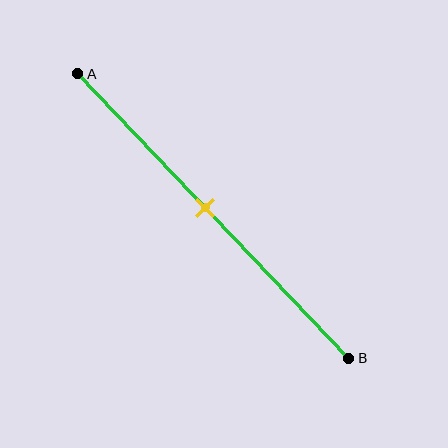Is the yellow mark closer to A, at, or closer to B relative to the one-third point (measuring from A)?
The yellow mark is closer to point B than the one-third point of segment AB.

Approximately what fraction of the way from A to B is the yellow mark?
The yellow mark is approximately 45% of the way from A to B.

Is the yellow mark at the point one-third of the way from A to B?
No, the mark is at about 45% from A, not at the 33% one-third point.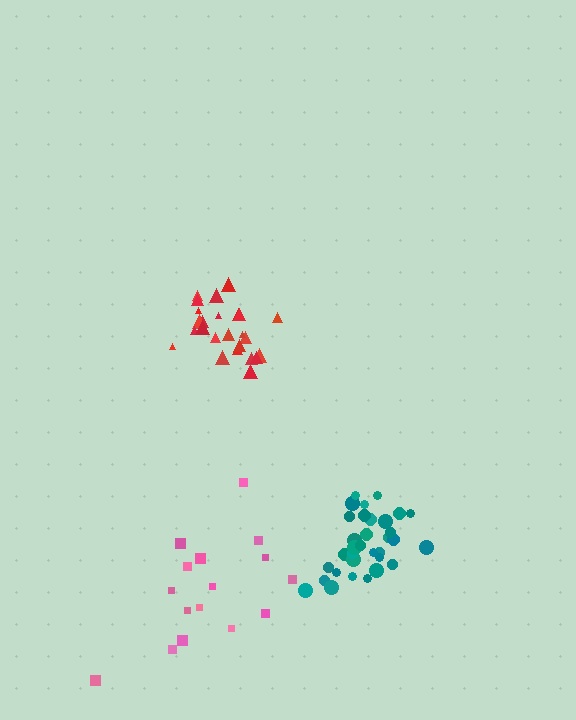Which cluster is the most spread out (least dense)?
Pink.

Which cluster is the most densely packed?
Teal.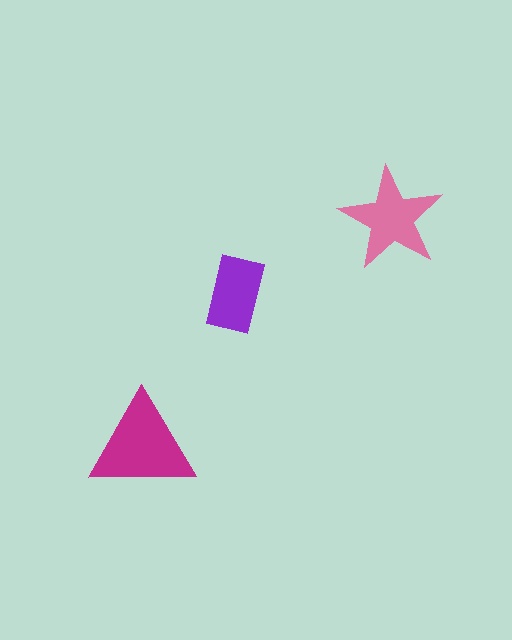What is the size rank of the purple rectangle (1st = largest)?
3rd.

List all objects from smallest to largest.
The purple rectangle, the pink star, the magenta triangle.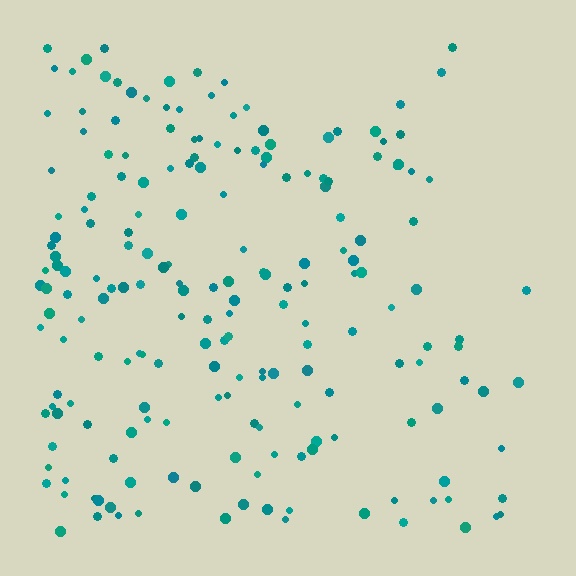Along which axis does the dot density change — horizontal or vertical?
Horizontal.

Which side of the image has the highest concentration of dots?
The left.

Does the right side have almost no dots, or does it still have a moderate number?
Still a moderate number, just noticeably fewer than the left.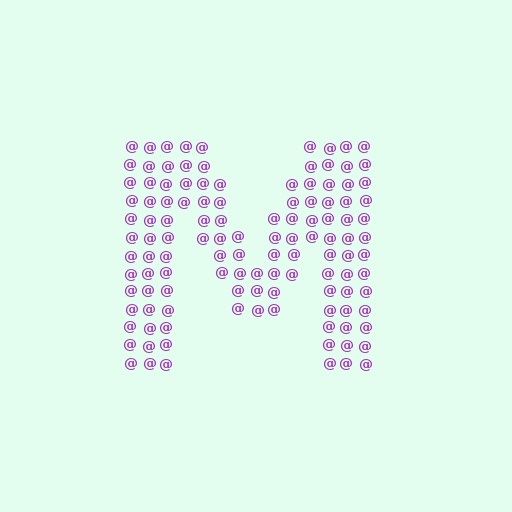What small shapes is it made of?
It is made of small at signs.